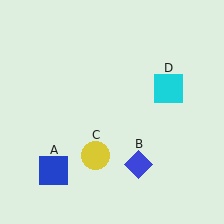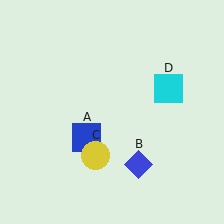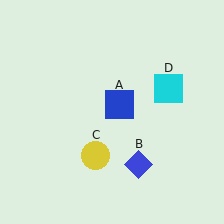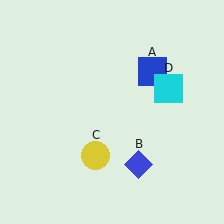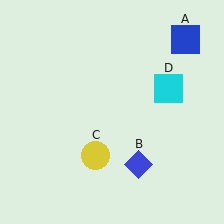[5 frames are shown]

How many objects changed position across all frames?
1 object changed position: blue square (object A).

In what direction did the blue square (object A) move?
The blue square (object A) moved up and to the right.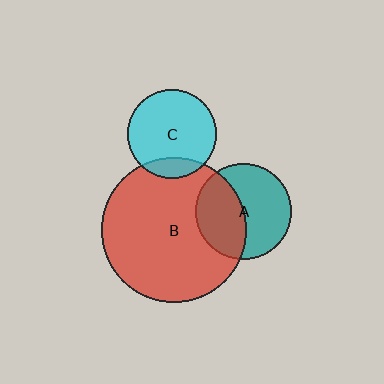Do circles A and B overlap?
Yes.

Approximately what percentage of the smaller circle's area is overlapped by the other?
Approximately 45%.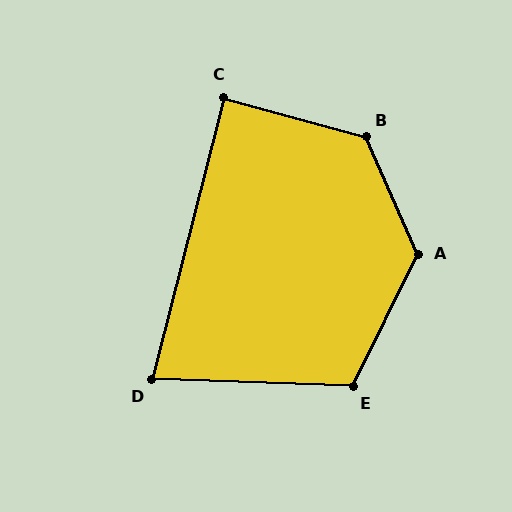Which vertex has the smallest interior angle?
D, at approximately 77 degrees.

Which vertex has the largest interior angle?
A, at approximately 130 degrees.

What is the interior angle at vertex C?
Approximately 89 degrees (approximately right).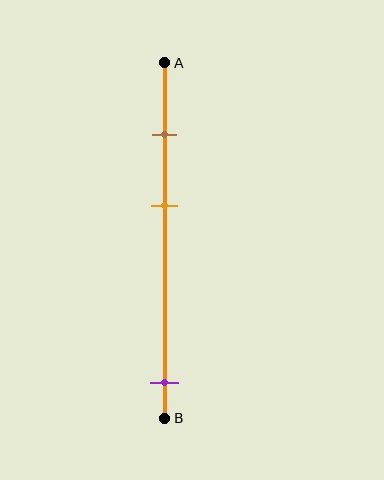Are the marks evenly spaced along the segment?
No, the marks are not evenly spaced.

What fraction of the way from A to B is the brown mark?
The brown mark is approximately 20% (0.2) of the way from A to B.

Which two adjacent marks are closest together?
The brown and orange marks are the closest adjacent pair.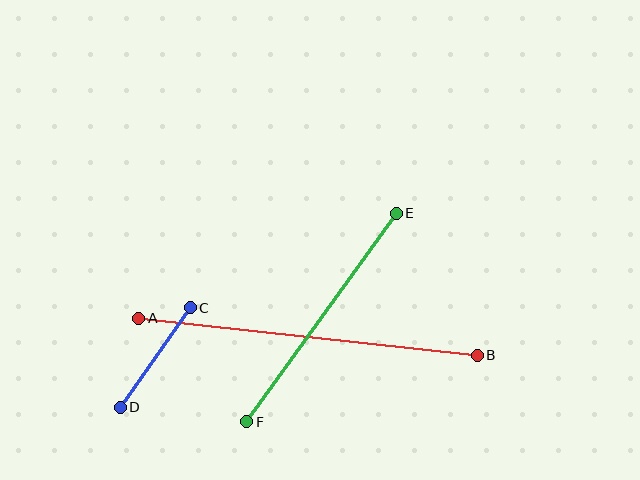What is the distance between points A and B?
The distance is approximately 341 pixels.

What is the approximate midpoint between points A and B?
The midpoint is at approximately (308, 337) pixels.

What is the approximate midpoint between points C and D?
The midpoint is at approximately (155, 358) pixels.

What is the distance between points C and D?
The distance is approximately 122 pixels.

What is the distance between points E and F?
The distance is approximately 256 pixels.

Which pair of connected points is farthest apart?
Points A and B are farthest apart.